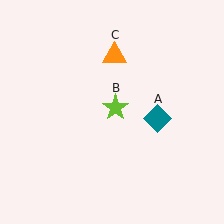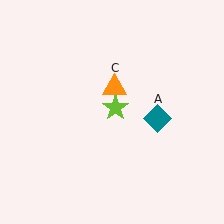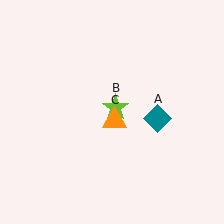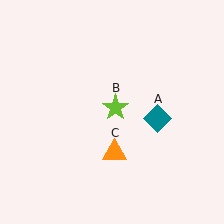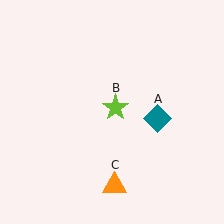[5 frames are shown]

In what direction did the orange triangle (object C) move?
The orange triangle (object C) moved down.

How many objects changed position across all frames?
1 object changed position: orange triangle (object C).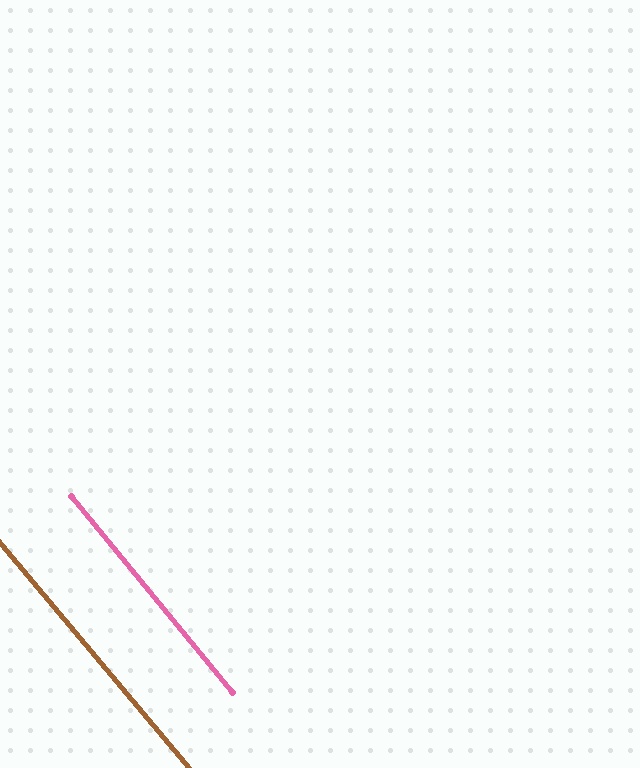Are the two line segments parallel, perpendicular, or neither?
Parallel — their directions differ by only 0.9°.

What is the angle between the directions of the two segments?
Approximately 1 degree.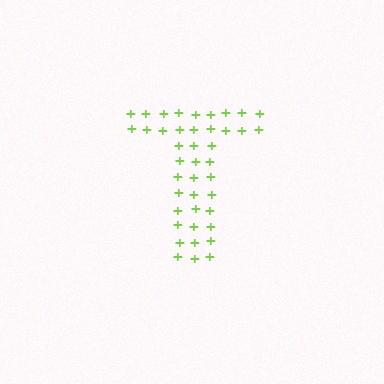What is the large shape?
The large shape is the letter T.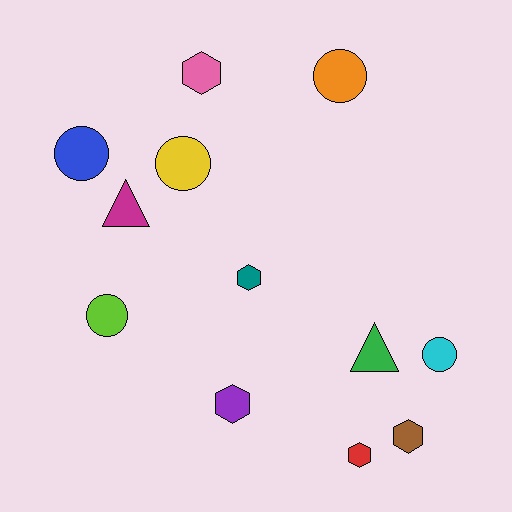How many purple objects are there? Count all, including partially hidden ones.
There is 1 purple object.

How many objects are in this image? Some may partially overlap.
There are 12 objects.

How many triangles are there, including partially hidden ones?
There are 2 triangles.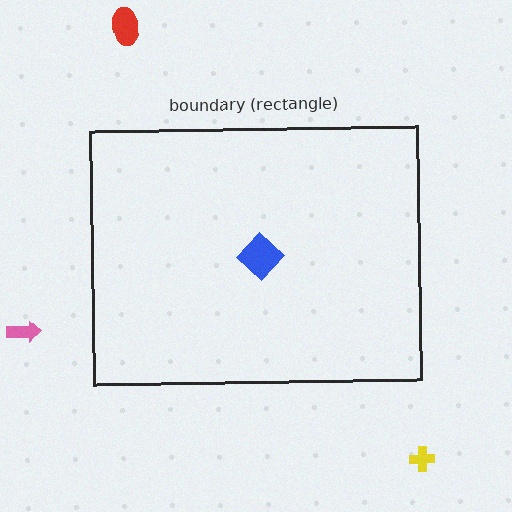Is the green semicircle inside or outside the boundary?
Inside.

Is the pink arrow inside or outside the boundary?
Outside.